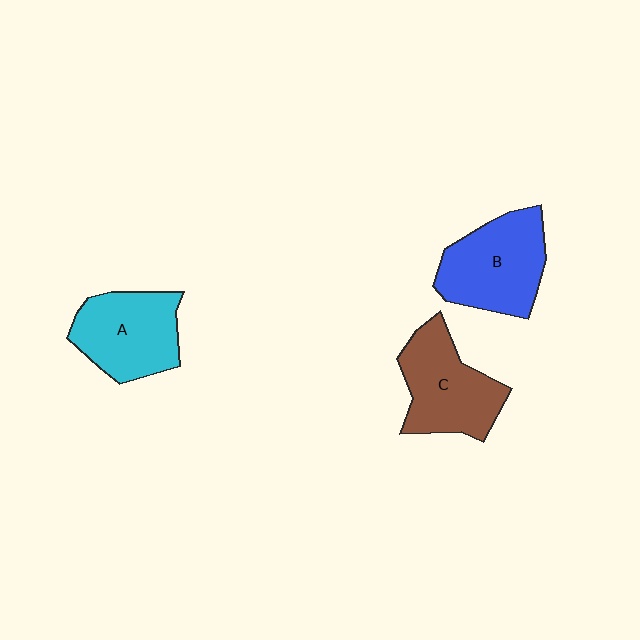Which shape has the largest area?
Shape B (blue).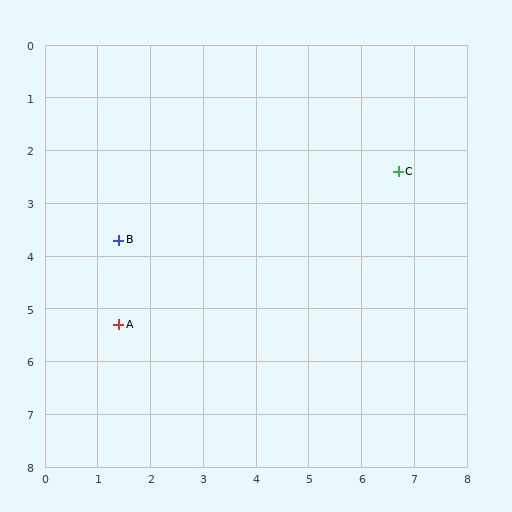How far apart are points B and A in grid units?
Points B and A are about 1.6 grid units apart.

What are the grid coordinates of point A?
Point A is at approximately (1.4, 5.3).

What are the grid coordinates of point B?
Point B is at approximately (1.4, 3.7).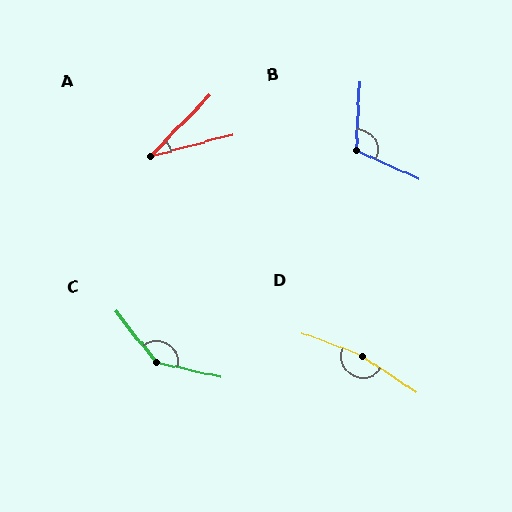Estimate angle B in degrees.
Approximately 112 degrees.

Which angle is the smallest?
A, at approximately 31 degrees.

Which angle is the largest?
D, at approximately 167 degrees.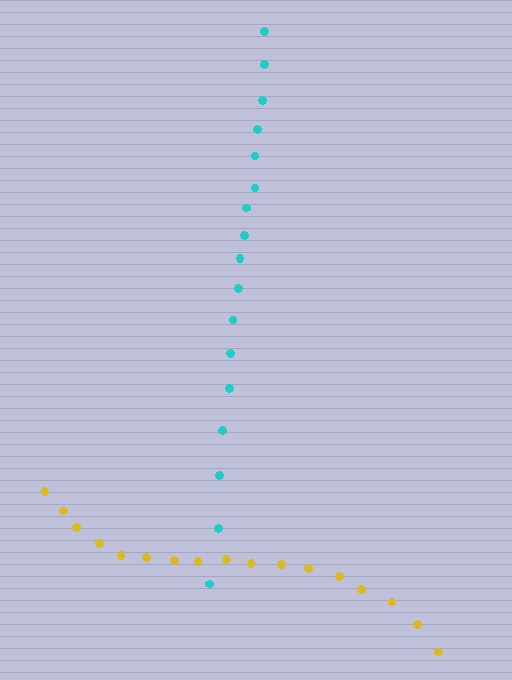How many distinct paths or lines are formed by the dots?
There are 2 distinct paths.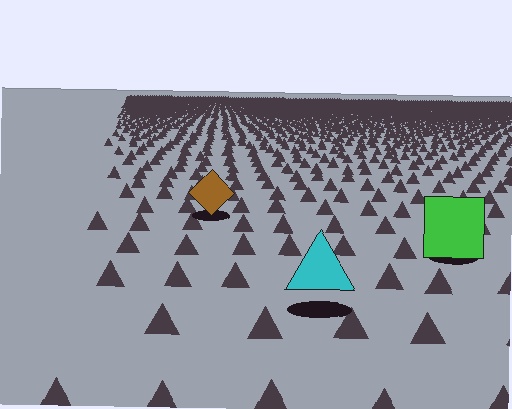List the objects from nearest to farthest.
From nearest to farthest: the cyan triangle, the green square, the brown diamond.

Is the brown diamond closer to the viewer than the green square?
No. The green square is closer — you can tell from the texture gradient: the ground texture is coarser near it.